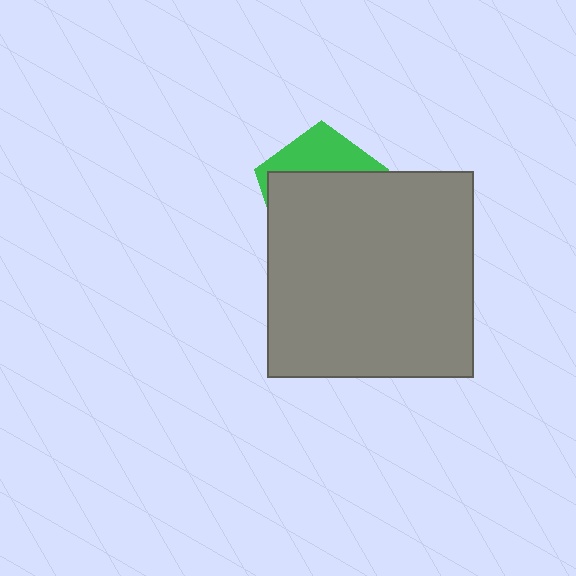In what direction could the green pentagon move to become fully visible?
The green pentagon could move up. That would shift it out from behind the gray square entirely.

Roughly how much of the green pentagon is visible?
A small part of it is visible (roughly 32%).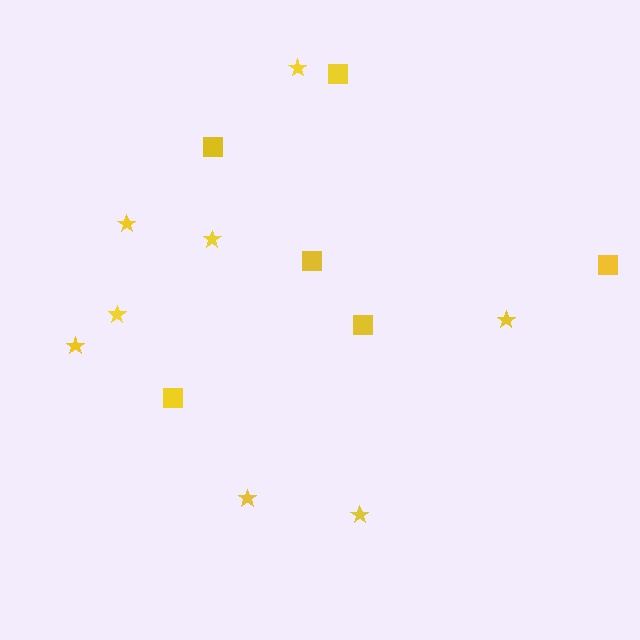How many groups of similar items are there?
There are 2 groups: one group of stars (8) and one group of squares (6).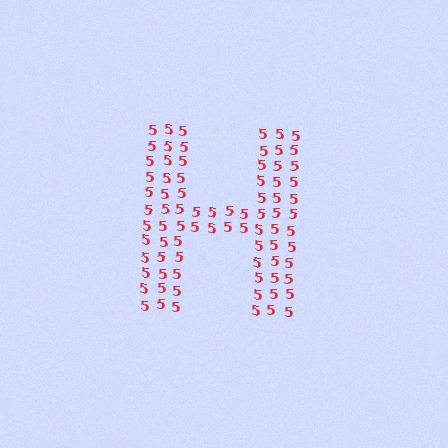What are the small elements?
The small elements are digit 5's.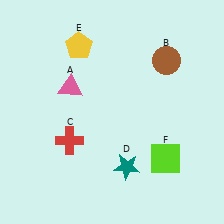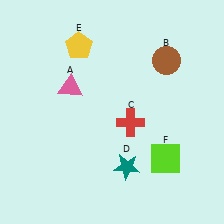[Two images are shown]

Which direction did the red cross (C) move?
The red cross (C) moved right.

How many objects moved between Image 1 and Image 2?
1 object moved between the two images.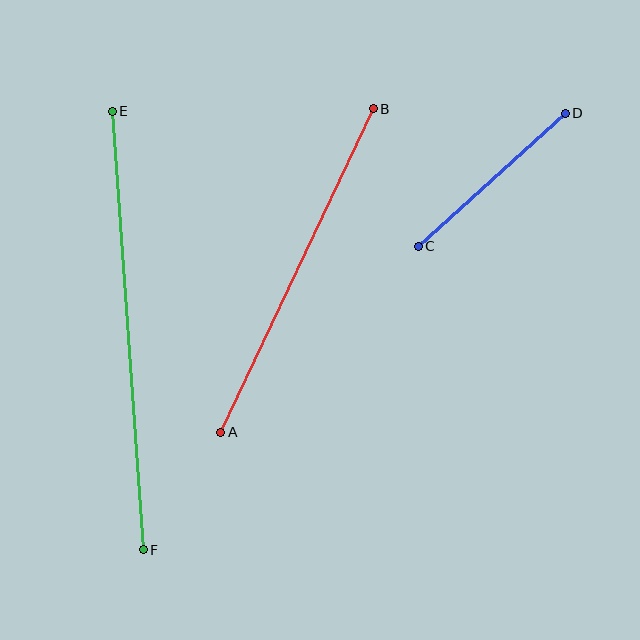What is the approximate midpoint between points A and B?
The midpoint is at approximately (297, 271) pixels.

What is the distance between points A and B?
The distance is approximately 358 pixels.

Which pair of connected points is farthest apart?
Points E and F are farthest apart.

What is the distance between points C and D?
The distance is approximately 198 pixels.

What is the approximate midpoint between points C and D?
The midpoint is at approximately (492, 180) pixels.